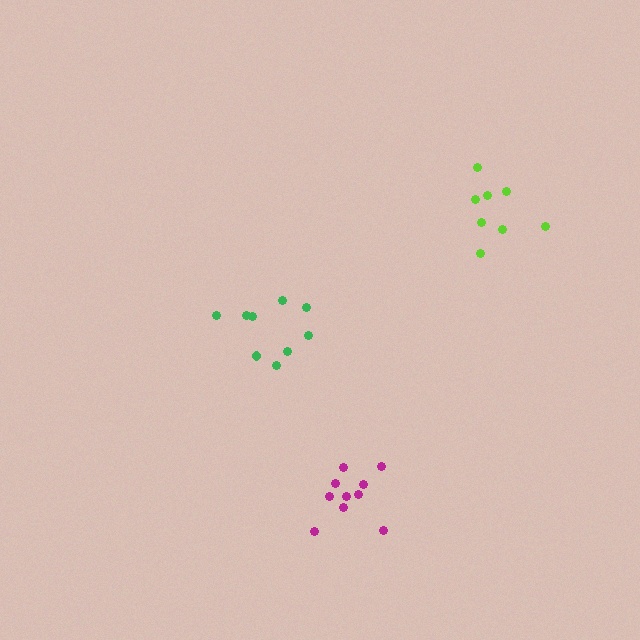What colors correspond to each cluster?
The clusters are colored: magenta, green, lime.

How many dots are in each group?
Group 1: 10 dots, Group 2: 9 dots, Group 3: 8 dots (27 total).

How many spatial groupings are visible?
There are 3 spatial groupings.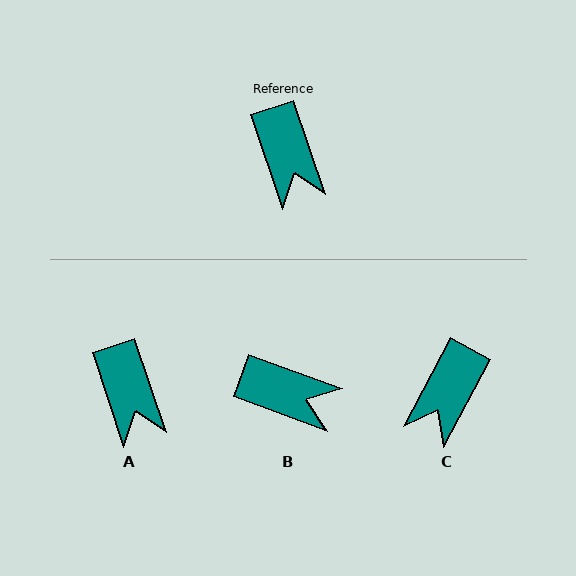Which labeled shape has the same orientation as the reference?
A.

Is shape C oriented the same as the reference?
No, it is off by about 47 degrees.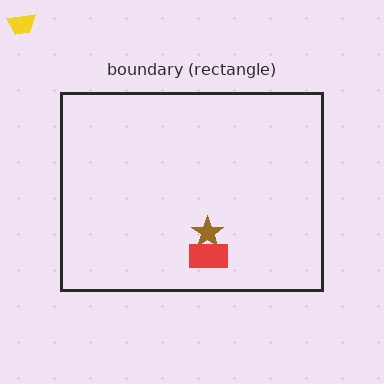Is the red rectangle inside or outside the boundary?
Inside.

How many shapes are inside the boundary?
2 inside, 1 outside.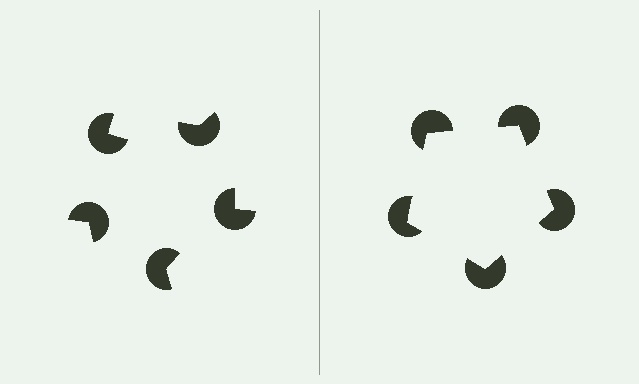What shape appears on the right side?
An illusory pentagon.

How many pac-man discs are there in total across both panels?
10 — 5 on each side.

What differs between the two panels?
The pac-man discs are positioned identically on both sides; only the wedge orientations differ. On the right they align to a pentagon; on the left they are misaligned.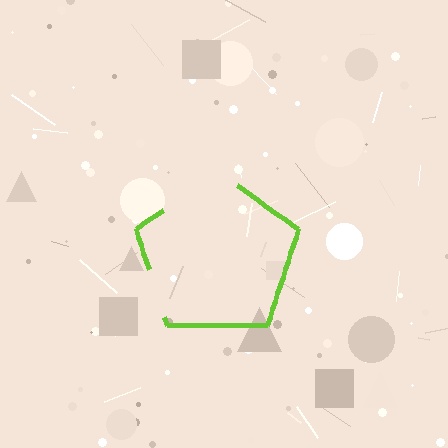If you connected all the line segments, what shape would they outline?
They would outline a pentagon.